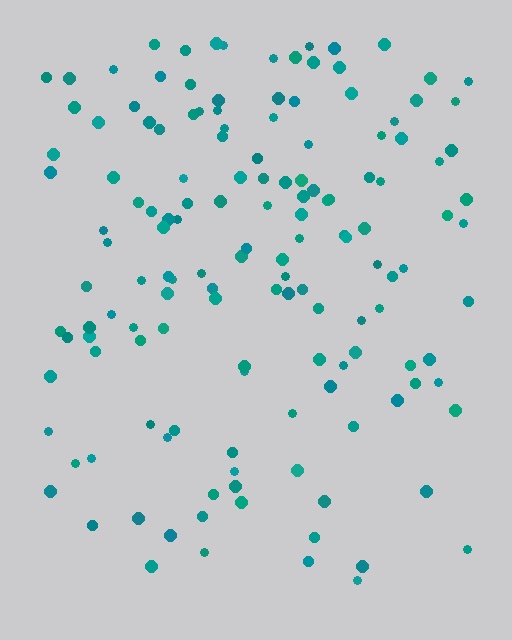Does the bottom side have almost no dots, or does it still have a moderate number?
Still a moderate number, just noticeably fewer than the top.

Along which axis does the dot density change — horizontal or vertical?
Vertical.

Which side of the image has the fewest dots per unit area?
The bottom.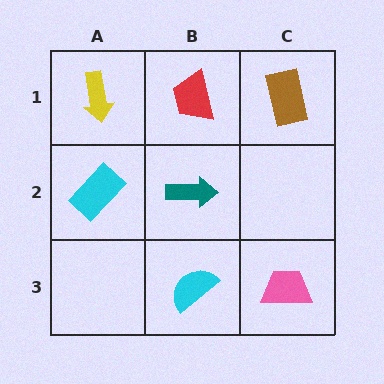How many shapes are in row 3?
2 shapes.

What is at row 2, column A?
A cyan rectangle.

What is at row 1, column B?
A red trapezoid.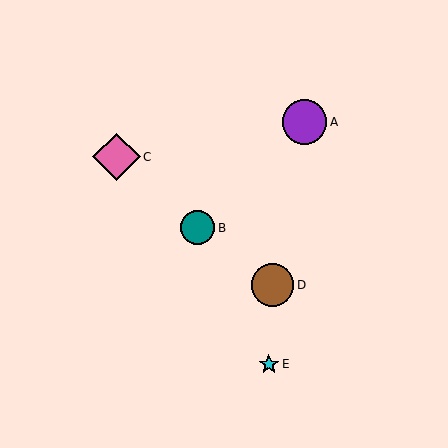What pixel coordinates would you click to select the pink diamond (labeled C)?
Click at (116, 157) to select the pink diamond C.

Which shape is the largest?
The pink diamond (labeled C) is the largest.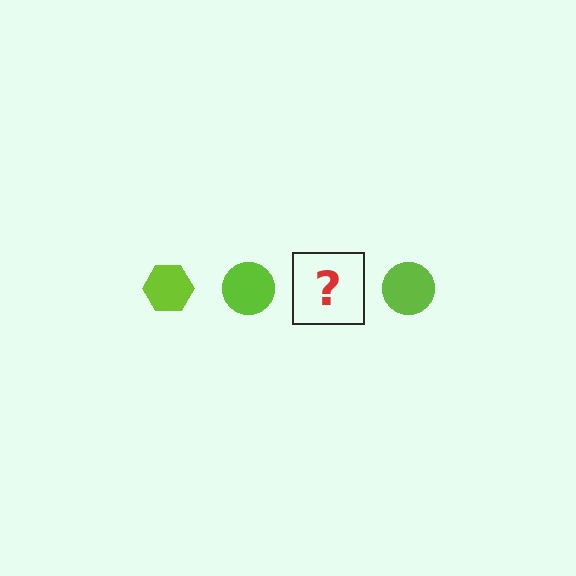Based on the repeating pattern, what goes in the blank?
The blank should be a lime hexagon.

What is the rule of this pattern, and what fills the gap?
The rule is that the pattern cycles through hexagon, circle shapes in lime. The gap should be filled with a lime hexagon.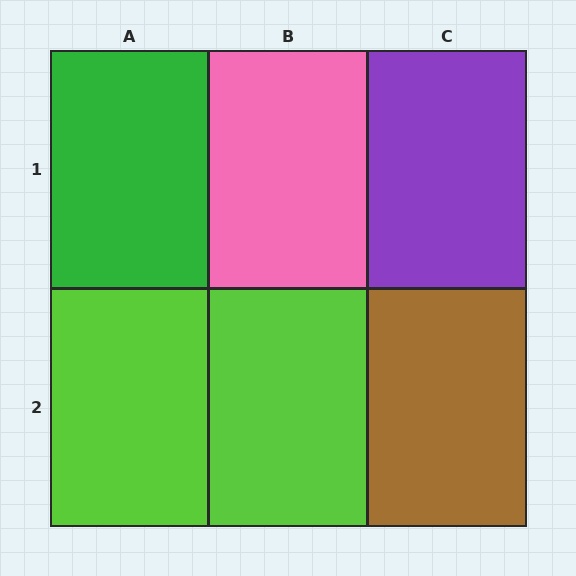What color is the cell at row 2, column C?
Brown.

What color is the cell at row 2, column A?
Lime.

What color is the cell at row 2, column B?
Lime.